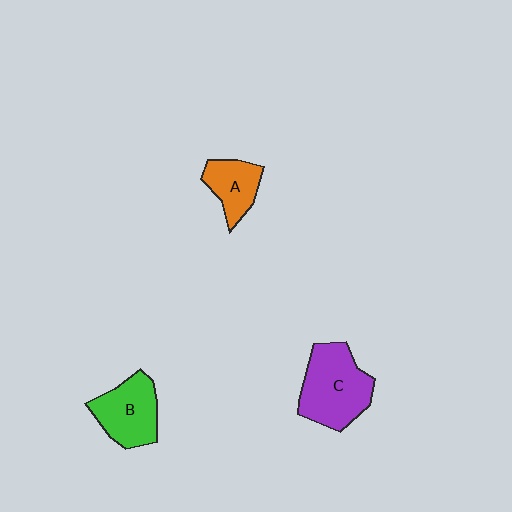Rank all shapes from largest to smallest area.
From largest to smallest: C (purple), B (green), A (orange).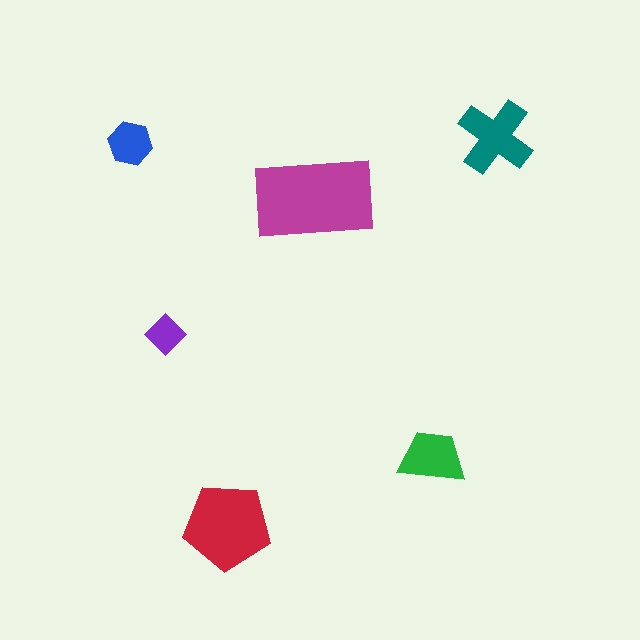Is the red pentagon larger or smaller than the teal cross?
Larger.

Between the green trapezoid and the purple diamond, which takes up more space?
The green trapezoid.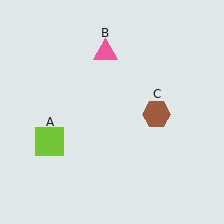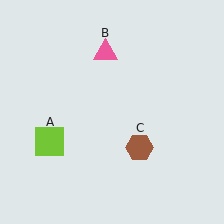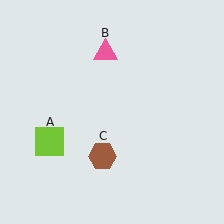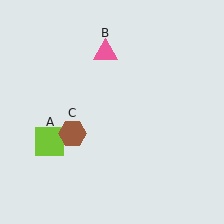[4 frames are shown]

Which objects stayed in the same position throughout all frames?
Lime square (object A) and pink triangle (object B) remained stationary.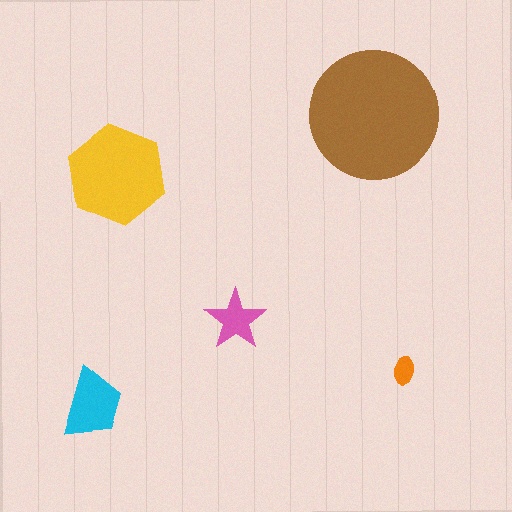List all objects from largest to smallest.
The brown circle, the yellow hexagon, the cyan trapezoid, the pink star, the orange ellipse.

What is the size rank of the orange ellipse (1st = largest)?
5th.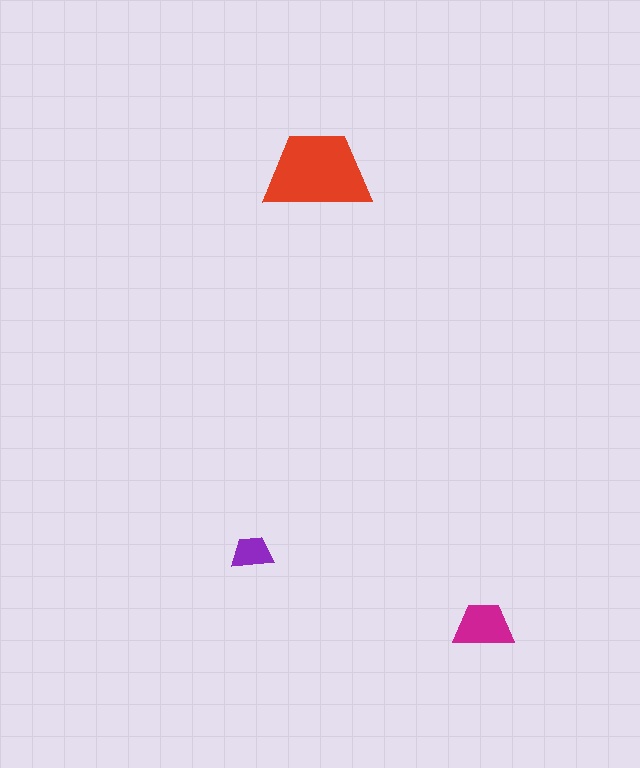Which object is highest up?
The red trapezoid is topmost.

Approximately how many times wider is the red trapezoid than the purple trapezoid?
About 2.5 times wider.